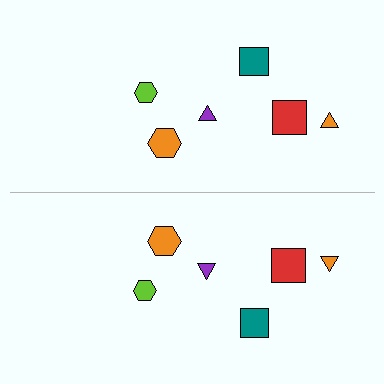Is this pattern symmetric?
Yes, this pattern has bilateral (reflection) symmetry.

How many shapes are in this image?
There are 12 shapes in this image.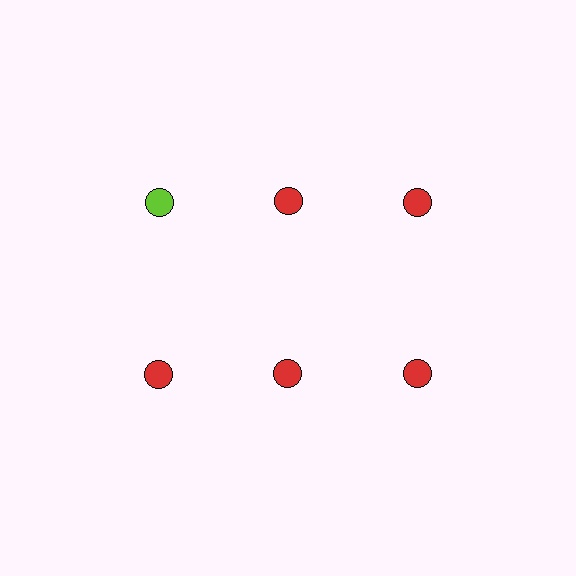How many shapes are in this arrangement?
There are 6 shapes arranged in a grid pattern.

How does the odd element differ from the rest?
It has a different color: lime instead of red.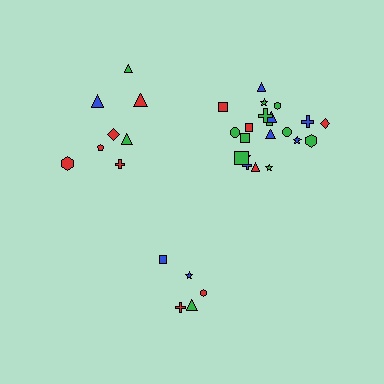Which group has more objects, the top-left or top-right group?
The top-right group.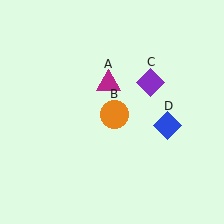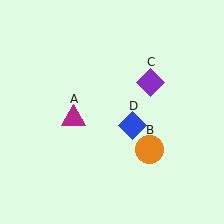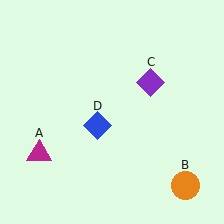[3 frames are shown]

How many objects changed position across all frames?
3 objects changed position: magenta triangle (object A), orange circle (object B), blue diamond (object D).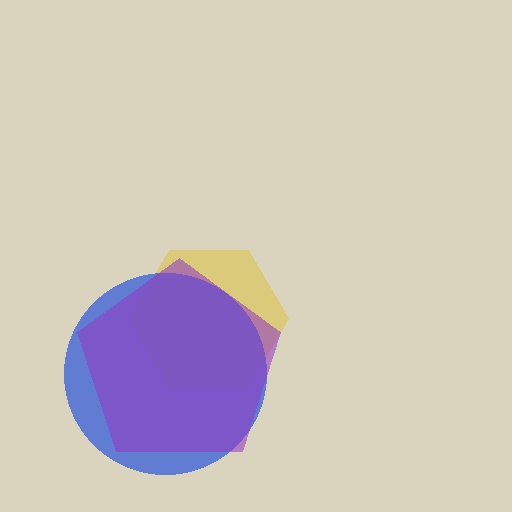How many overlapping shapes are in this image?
There are 3 overlapping shapes in the image.